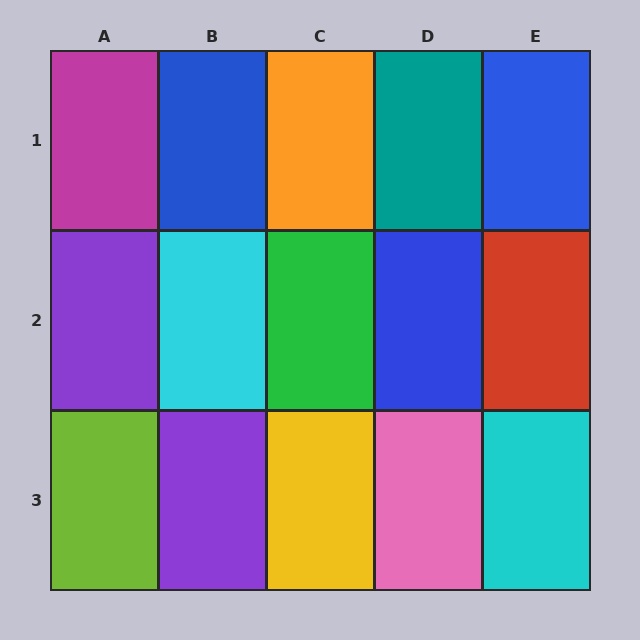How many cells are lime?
1 cell is lime.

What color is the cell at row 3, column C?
Yellow.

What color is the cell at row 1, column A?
Magenta.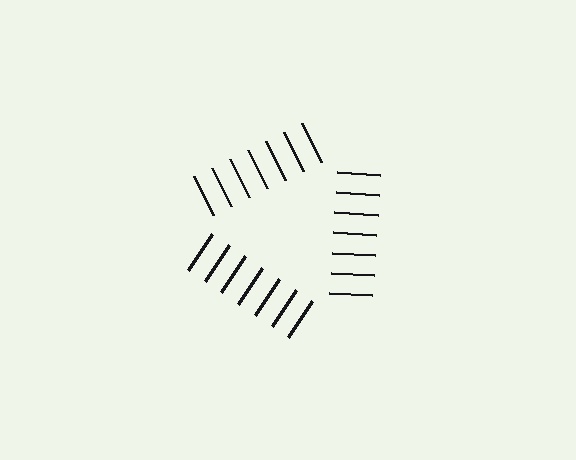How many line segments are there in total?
21 — 7 along each of the 3 edges.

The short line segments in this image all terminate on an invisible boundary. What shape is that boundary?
An illusory triangle — the line segments terminate on its edges but no continuous stroke is drawn.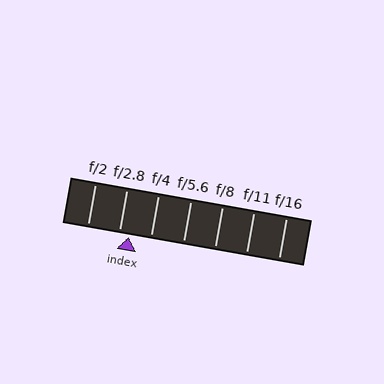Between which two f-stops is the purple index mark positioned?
The index mark is between f/2.8 and f/4.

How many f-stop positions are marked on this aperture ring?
There are 7 f-stop positions marked.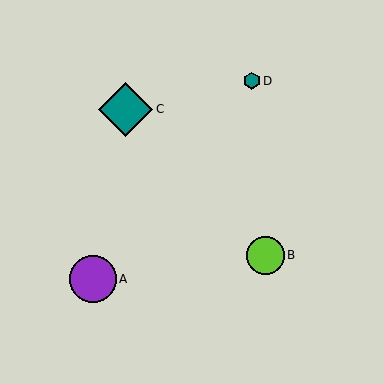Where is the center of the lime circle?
The center of the lime circle is at (265, 255).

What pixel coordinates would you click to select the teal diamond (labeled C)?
Click at (126, 109) to select the teal diamond C.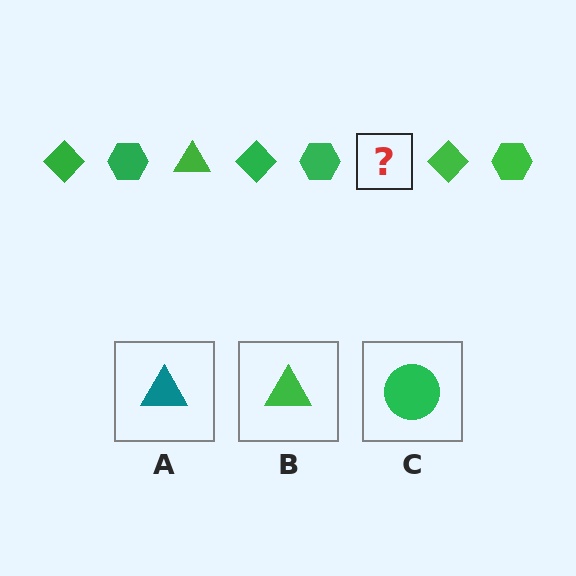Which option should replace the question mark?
Option B.